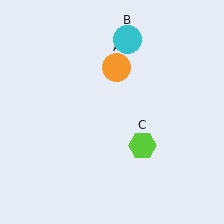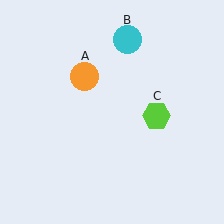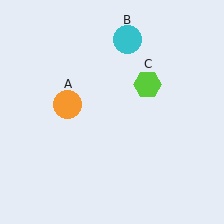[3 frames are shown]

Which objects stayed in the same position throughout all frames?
Cyan circle (object B) remained stationary.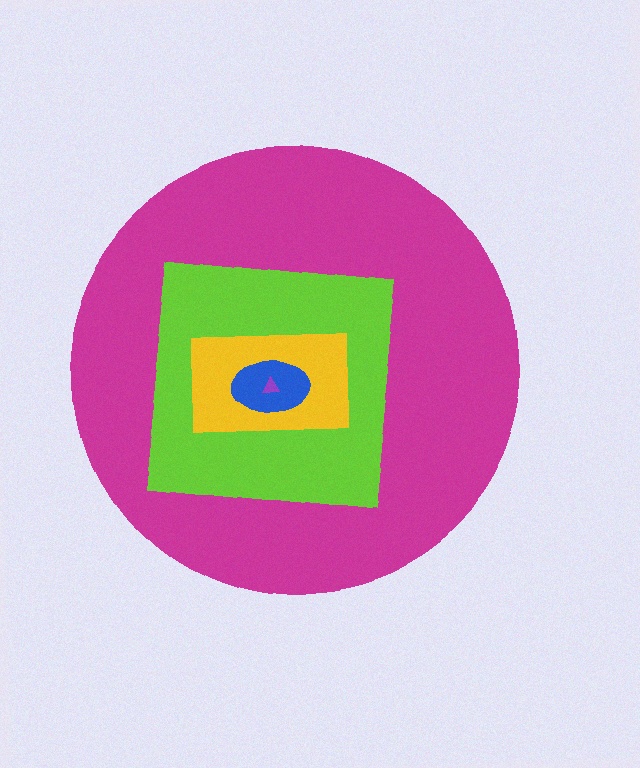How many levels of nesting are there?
5.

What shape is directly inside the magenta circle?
The lime square.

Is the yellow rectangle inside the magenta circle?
Yes.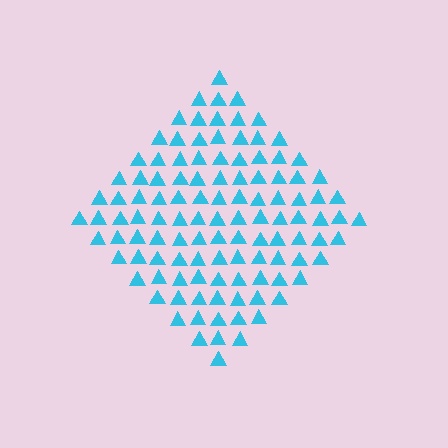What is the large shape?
The large shape is a diamond.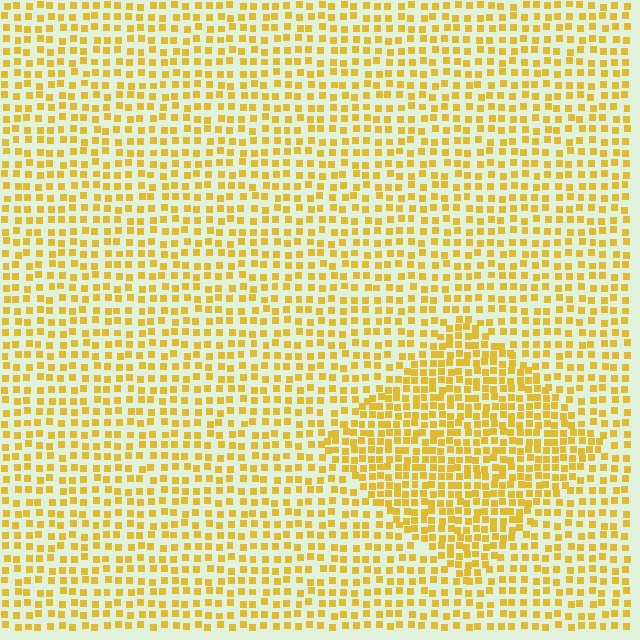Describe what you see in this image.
The image contains small yellow elements arranged at two different densities. A diamond-shaped region is visible where the elements are more densely packed than the surrounding area.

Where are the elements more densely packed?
The elements are more densely packed inside the diamond boundary.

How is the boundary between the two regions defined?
The boundary is defined by a change in element density (approximately 1.7x ratio). All elements are the same color, size, and shape.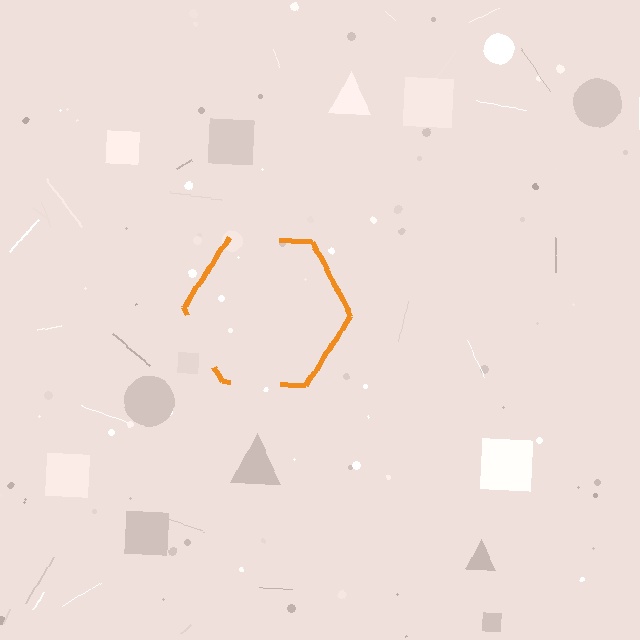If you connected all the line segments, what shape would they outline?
They would outline a hexagon.